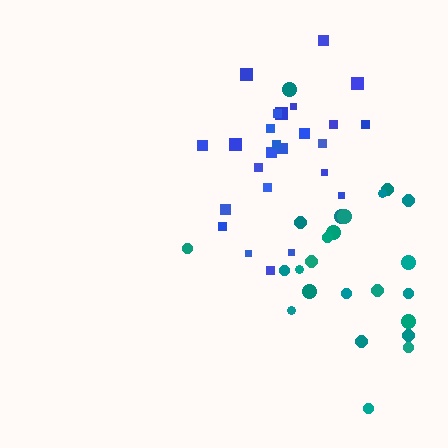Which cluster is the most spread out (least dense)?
Teal.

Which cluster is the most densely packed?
Blue.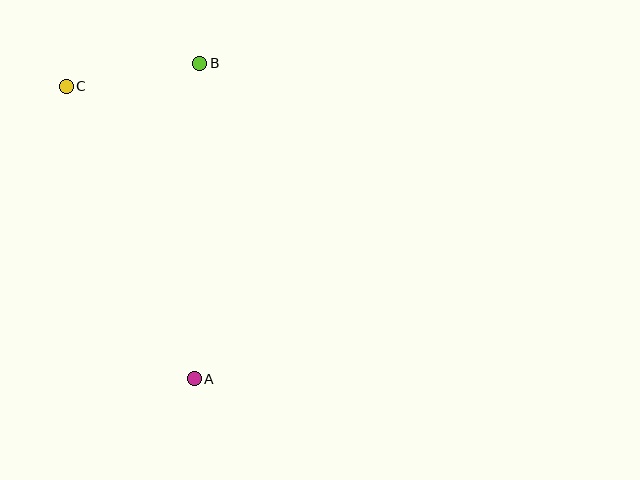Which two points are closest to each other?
Points B and C are closest to each other.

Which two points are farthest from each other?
Points A and C are farthest from each other.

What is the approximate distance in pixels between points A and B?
The distance between A and B is approximately 316 pixels.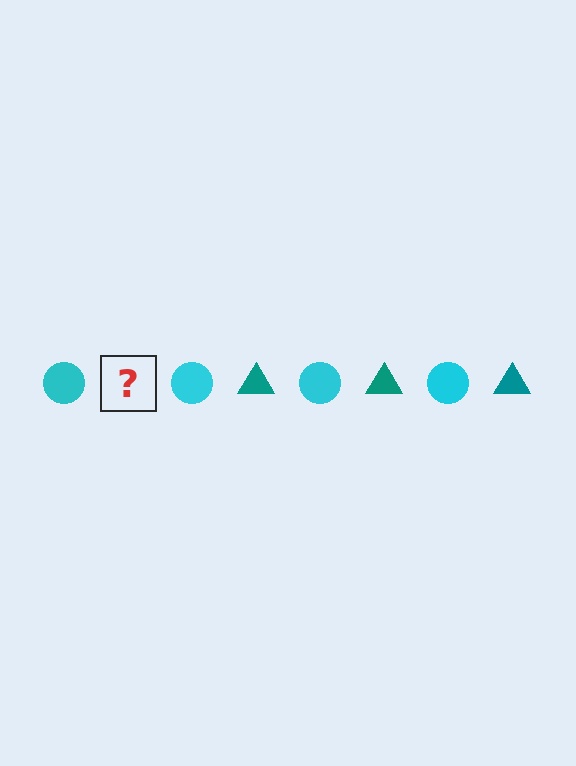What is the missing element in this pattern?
The missing element is a teal triangle.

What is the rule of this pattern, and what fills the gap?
The rule is that the pattern alternates between cyan circle and teal triangle. The gap should be filled with a teal triangle.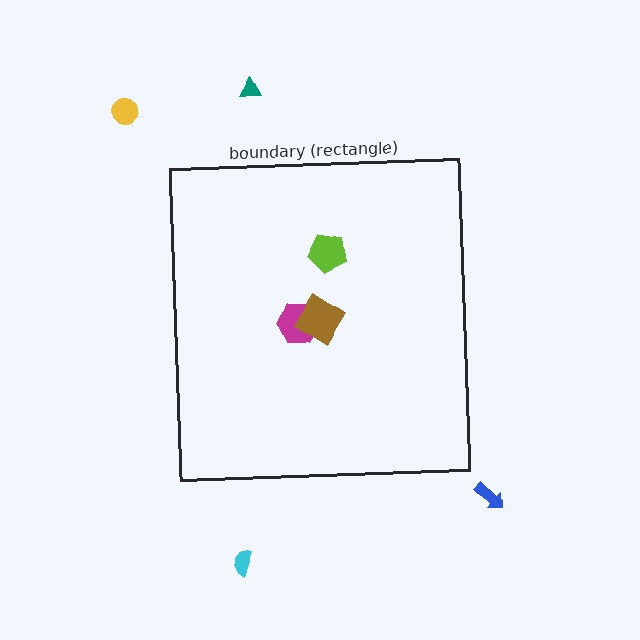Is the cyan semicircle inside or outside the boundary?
Outside.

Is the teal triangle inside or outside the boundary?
Outside.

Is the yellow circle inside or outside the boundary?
Outside.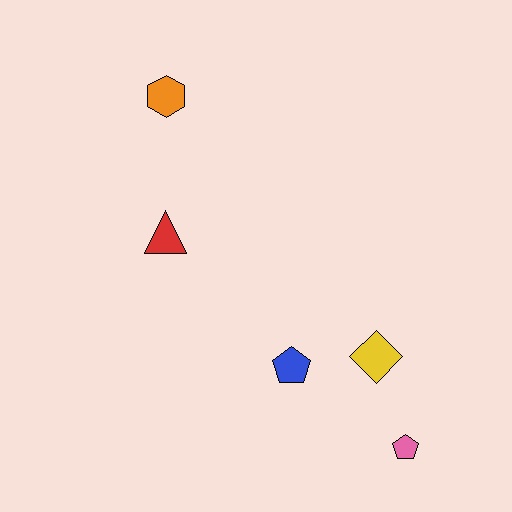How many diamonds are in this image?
There is 1 diamond.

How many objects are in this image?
There are 5 objects.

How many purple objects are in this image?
There are no purple objects.